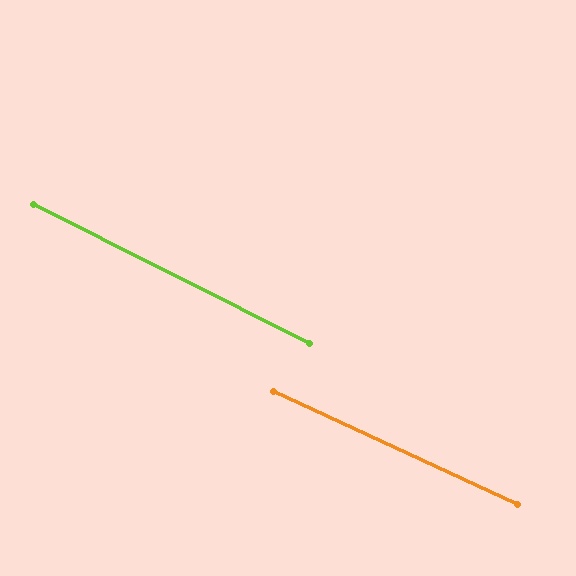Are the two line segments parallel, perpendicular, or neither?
Parallel — their directions differ by only 2.0°.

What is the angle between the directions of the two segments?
Approximately 2 degrees.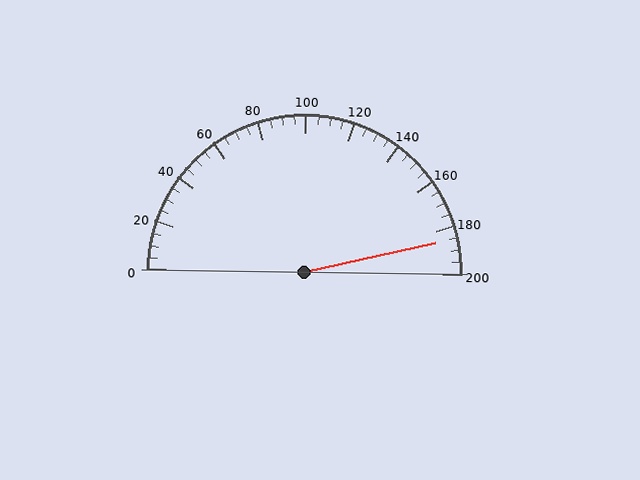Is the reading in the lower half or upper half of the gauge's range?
The reading is in the upper half of the range (0 to 200).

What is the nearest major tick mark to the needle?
The nearest major tick mark is 180.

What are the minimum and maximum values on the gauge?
The gauge ranges from 0 to 200.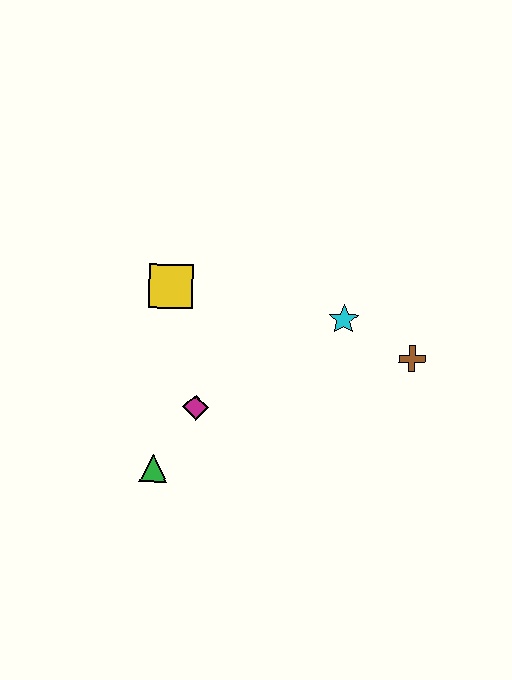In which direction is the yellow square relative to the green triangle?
The yellow square is above the green triangle.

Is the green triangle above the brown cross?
No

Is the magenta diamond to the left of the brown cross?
Yes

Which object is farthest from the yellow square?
The brown cross is farthest from the yellow square.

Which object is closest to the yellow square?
The magenta diamond is closest to the yellow square.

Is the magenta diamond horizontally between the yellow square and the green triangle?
No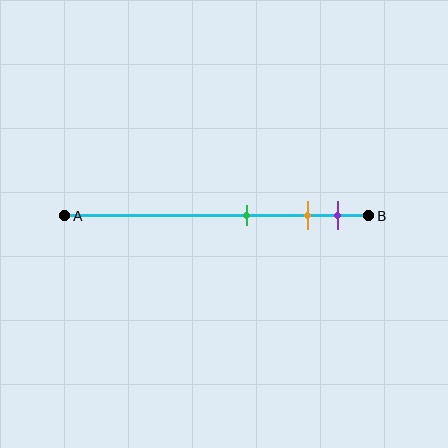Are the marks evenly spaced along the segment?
No, the marks are not evenly spaced.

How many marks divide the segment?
There are 3 marks dividing the segment.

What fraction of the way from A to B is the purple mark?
The purple mark is approximately 90% (0.9) of the way from A to B.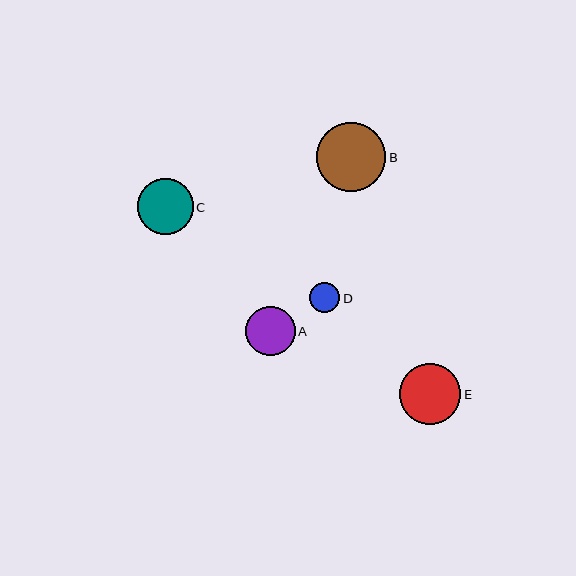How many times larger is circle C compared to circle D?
Circle C is approximately 1.9 times the size of circle D.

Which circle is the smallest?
Circle D is the smallest with a size of approximately 30 pixels.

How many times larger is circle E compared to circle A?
Circle E is approximately 1.2 times the size of circle A.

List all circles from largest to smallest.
From largest to smallest: B, E, C, A, D.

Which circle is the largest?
Circle B is the largest with a size of approximately 69 pixels.